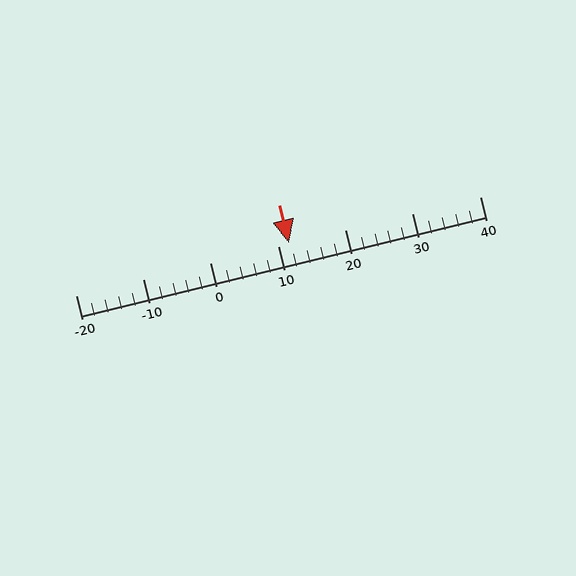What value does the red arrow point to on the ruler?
The red arrow points to approximately 12.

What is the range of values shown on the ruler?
The ruler shows values from -20 to 40.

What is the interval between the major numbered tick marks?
The major tick marks are spaced 10 units apart.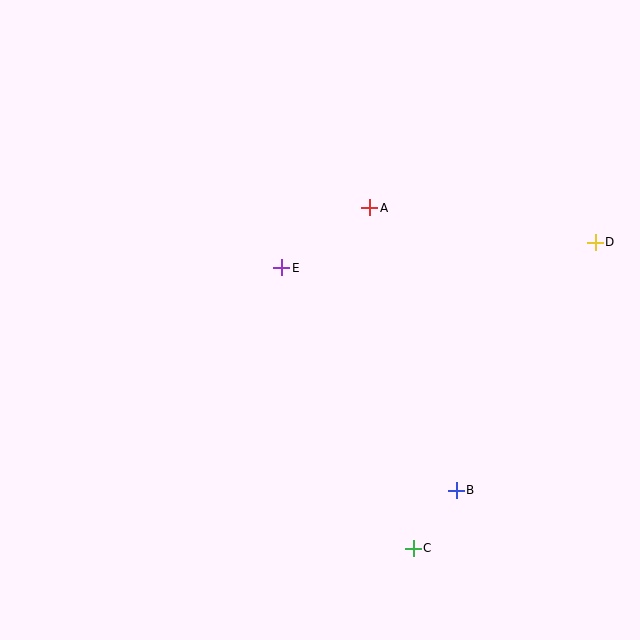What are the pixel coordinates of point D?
Point D is at (595, 242).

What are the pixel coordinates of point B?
Point B is at (456, 490).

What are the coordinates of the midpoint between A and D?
The midpoint between A and D is at (482, 225).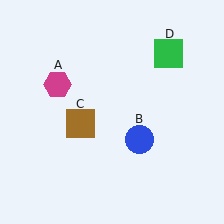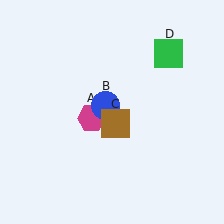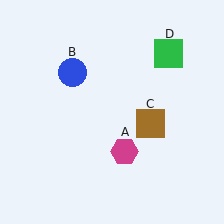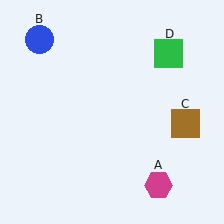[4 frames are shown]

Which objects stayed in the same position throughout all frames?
Green square (object D) remained stationary.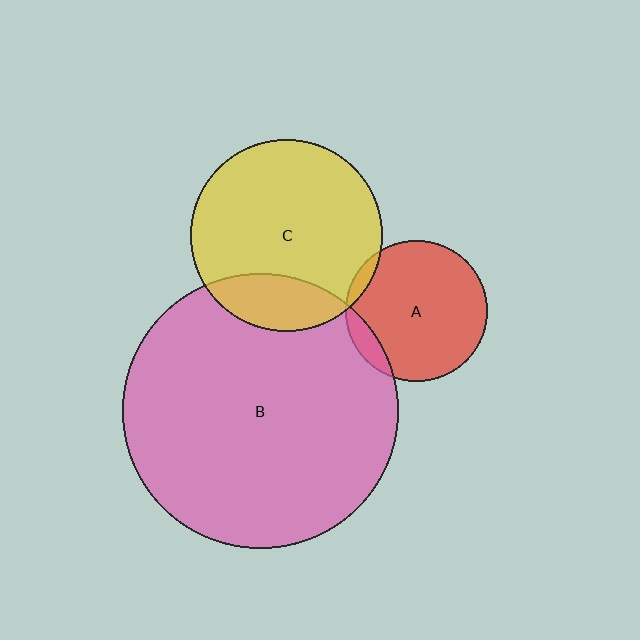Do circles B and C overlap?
Yes.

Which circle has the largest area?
Circle B (pink).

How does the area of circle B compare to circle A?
Approximately 3.8 times.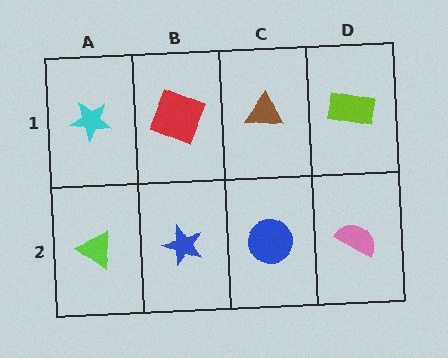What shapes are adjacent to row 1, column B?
A blue star (row 2, column B), a cyan star (row 1, column A), a brown triangle (row 1, column C).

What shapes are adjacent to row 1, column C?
A blue circle (row 2, column C), a red square (row 1, column B), a lime rectangle (row 1, column D).